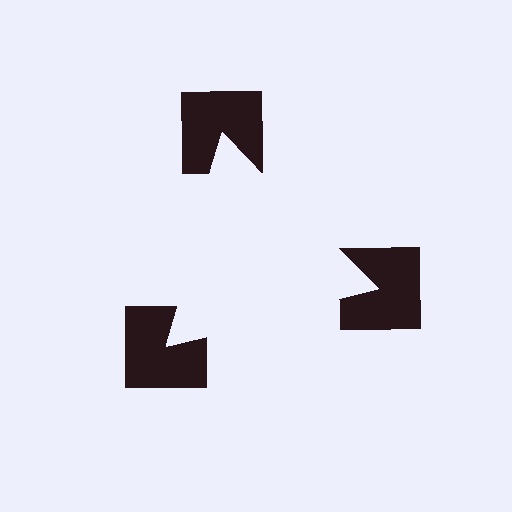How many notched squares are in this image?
There are 3 — one at each vertex of the illusory triangle.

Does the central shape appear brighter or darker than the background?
It typically appears slightly brighter than the background, even though no actual brightness change is drawn.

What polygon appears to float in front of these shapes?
An illusory triangle — its edges are inferred from the aligned wedge cuts in the notched squares, not physically drawn.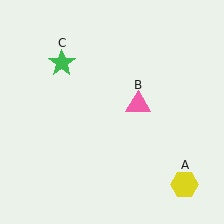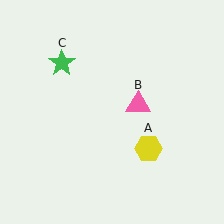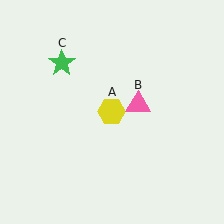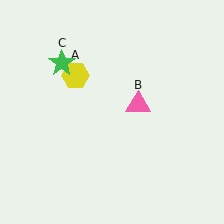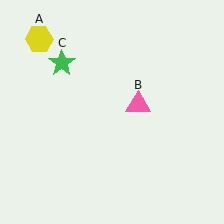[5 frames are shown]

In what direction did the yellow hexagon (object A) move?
The yellow hexagon (object A) moved up and to the left.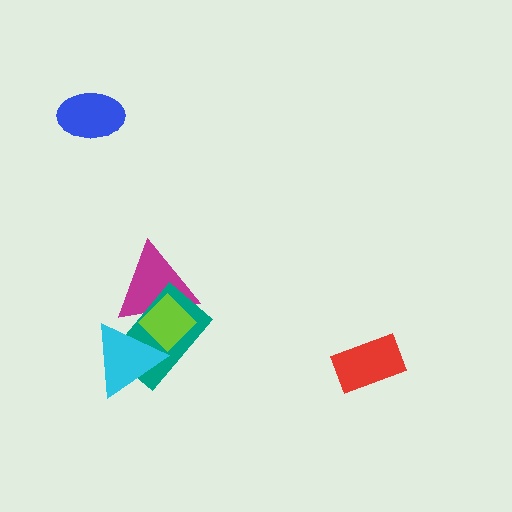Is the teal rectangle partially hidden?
Yes, it is partially covered by another shape.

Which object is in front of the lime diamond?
The cyan triangle is in front of the lime diamond.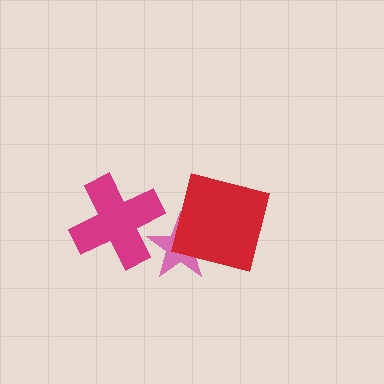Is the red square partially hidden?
No, no other shape covers it.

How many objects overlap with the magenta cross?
1 object overlaps with the magenta cross.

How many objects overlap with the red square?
1 object overlaps with the red square.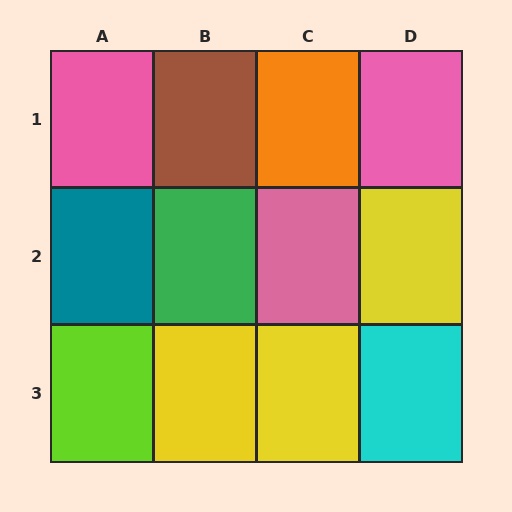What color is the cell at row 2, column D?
Yellow.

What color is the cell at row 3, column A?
Lime.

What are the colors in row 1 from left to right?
Pink, brown, orange, pink.